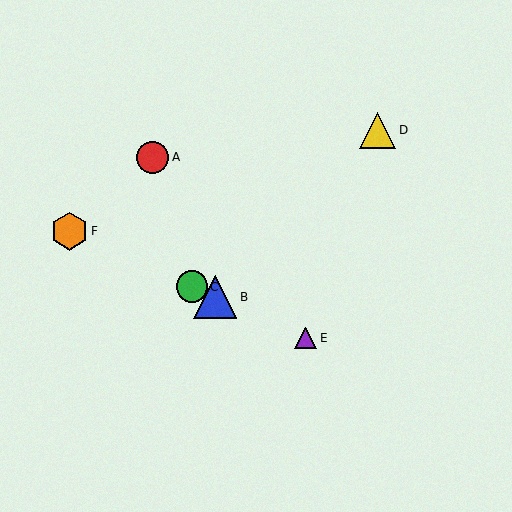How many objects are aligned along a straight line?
4 objects (B, C, E, F) are aligned along a straight line.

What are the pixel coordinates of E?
Object E is at (306, 338).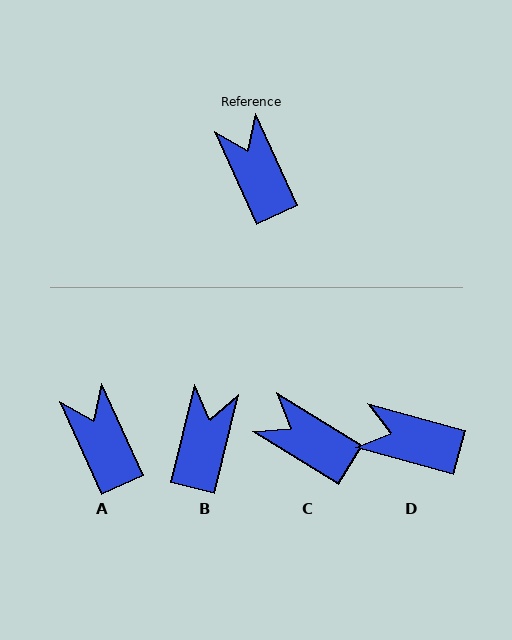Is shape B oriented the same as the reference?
No, it is off by about 38 degrees.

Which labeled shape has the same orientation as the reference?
A.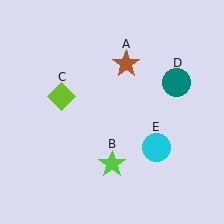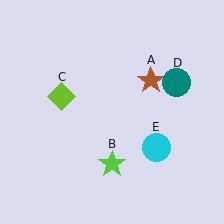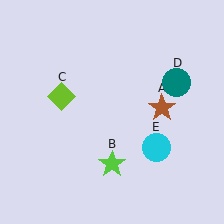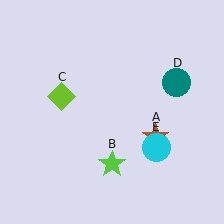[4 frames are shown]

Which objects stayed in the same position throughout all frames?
Lime star (object B) and lime diamond (object C) and teal circle (object D) and cyan circle (object E) remained stationary.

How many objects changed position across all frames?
1 object changed position: brown star (object A).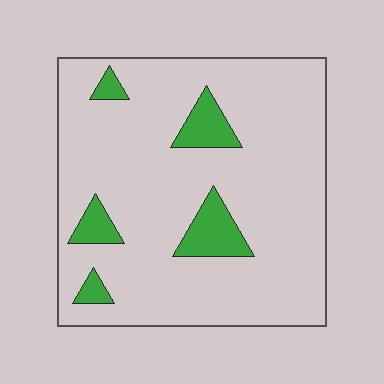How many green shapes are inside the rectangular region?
5.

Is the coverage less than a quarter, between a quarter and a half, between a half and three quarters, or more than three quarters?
Less than a quarter.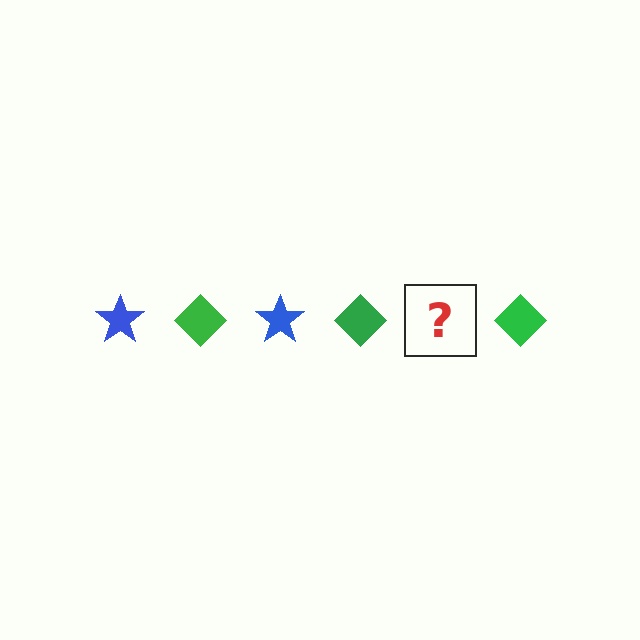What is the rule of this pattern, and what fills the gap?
The rule is that the pattern alternates between blue star and green diamond. The gap should be filled with a blue star.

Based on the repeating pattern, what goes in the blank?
The blank should be a blue star.